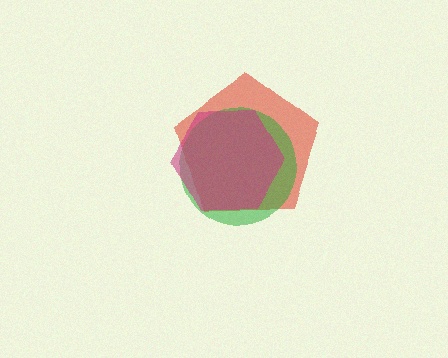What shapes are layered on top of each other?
The layered shapes are: a red pentagon, a green circle, a magenta hexagon.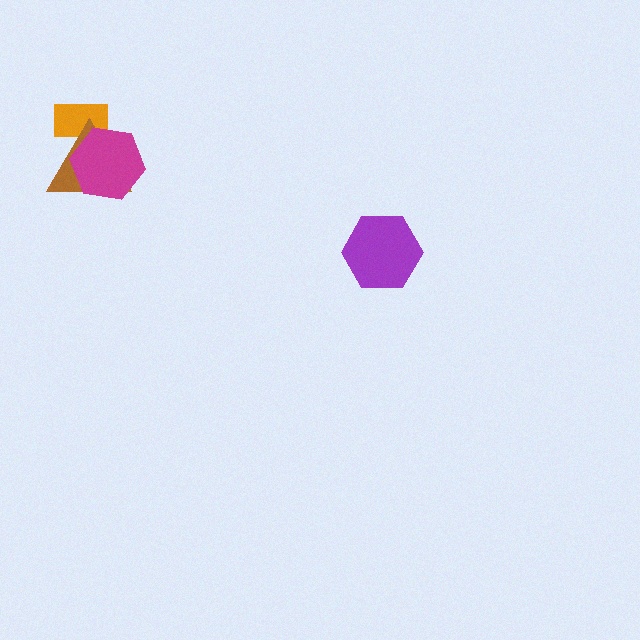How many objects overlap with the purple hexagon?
0 objects overlap with the purple hexagon.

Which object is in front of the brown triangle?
The magenta hexagon is in front of the brown triangle.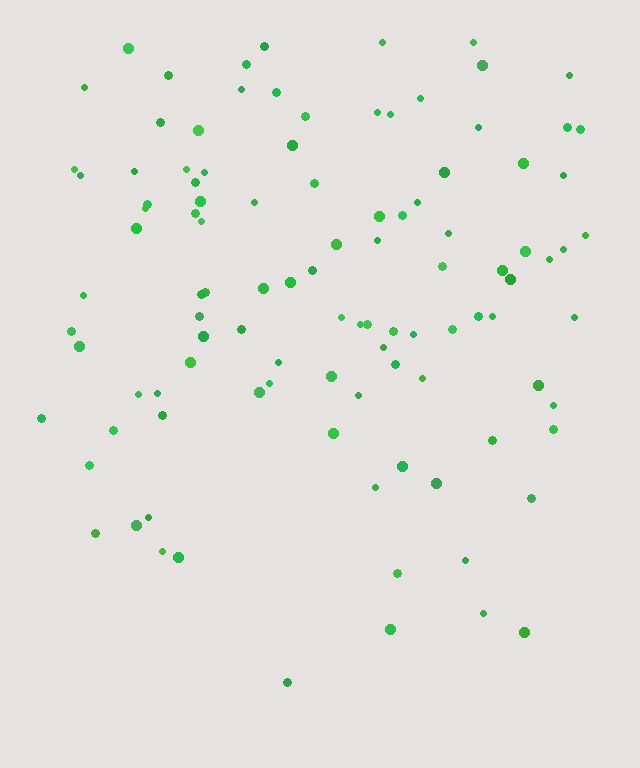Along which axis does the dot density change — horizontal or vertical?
Vertical.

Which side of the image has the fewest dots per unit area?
The bottom.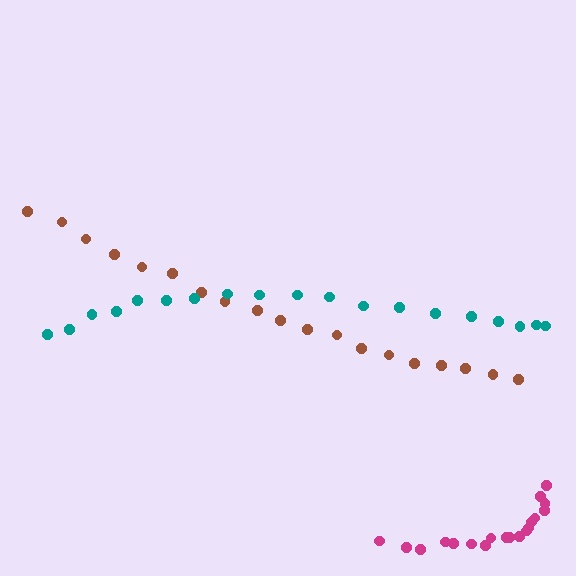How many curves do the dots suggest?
There are 3 distinct paths.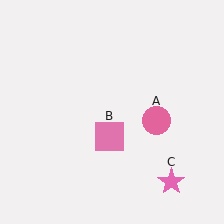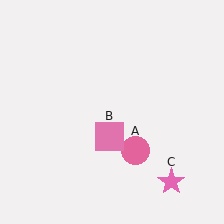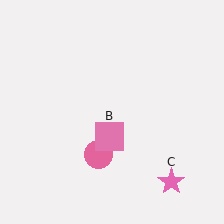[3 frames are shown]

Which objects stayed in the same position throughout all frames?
Pink square (object B) and pink star (object C) remained stationary.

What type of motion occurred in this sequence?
The pink circle (object A) rotated clockwise around the center of the scene.